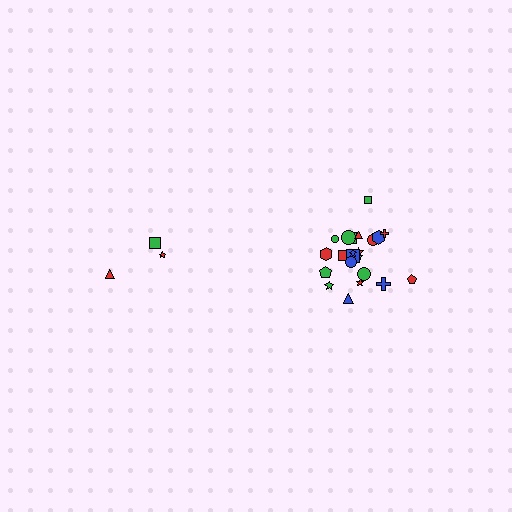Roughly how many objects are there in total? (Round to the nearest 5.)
Roughly 25 objects in total.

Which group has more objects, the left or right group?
The right group.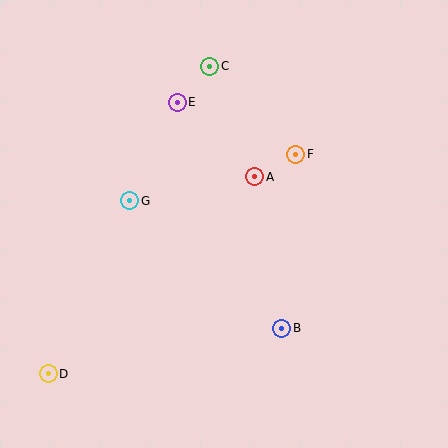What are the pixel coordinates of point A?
Point A is at (255, 177).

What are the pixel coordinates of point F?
Point F is at (296, 154).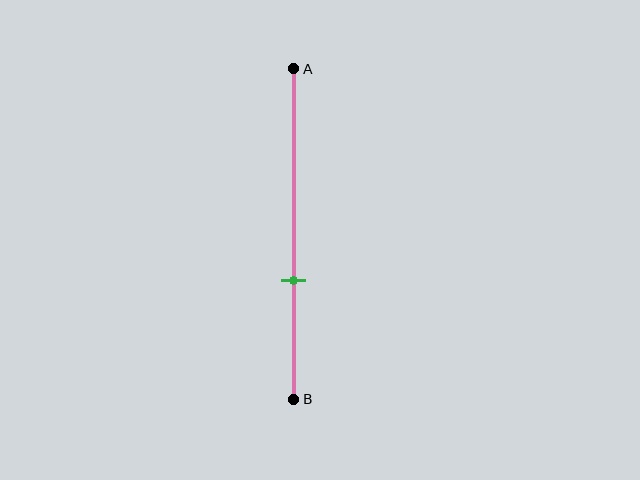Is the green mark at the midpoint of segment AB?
No, the mark is at about 65% from A, not at the 50% midpoint.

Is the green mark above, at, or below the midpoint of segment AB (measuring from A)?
The green mark is below the midpoint of segment AB.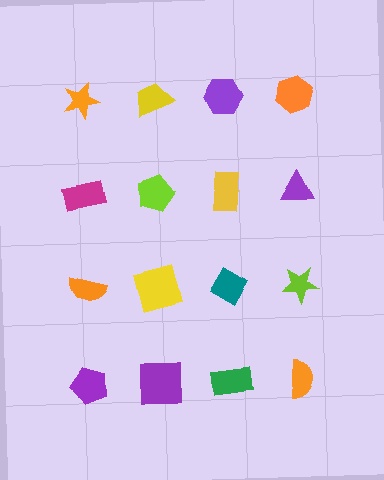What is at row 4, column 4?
An orange semicircle.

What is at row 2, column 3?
A yellow rectangle.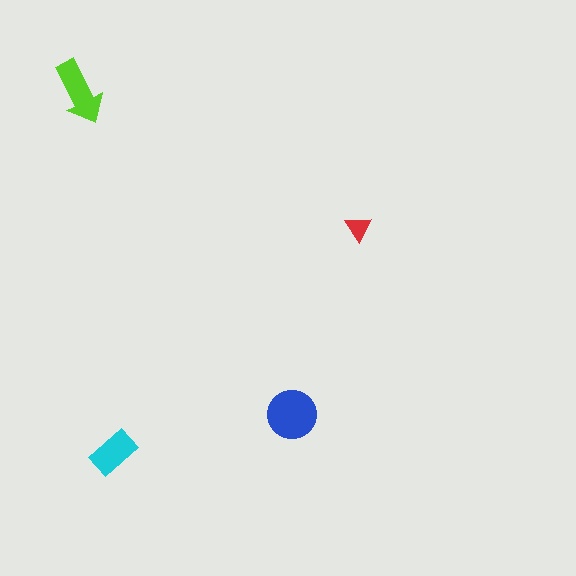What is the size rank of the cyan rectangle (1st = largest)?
3rd.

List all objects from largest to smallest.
The blue circle, the lime arrow, the cyan rectangle, the red triangle.